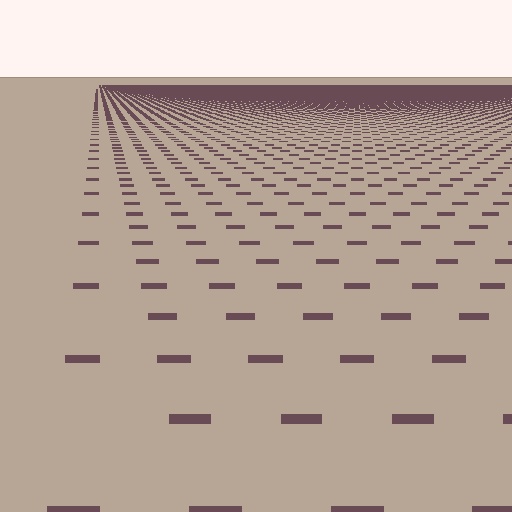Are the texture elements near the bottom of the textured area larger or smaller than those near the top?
Larger. Near the bottom, elements are closer to the viewer and appear at a bigger on-screen size.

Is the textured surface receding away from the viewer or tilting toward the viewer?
The surface is receding away from the viewer. Texture elements get smaller and denser toward the top.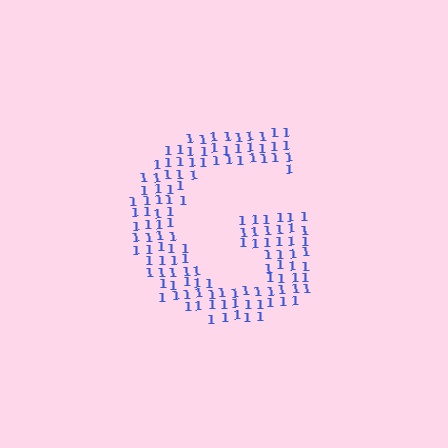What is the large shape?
The large shape is the letter G.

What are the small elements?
The small elements are digit 1's.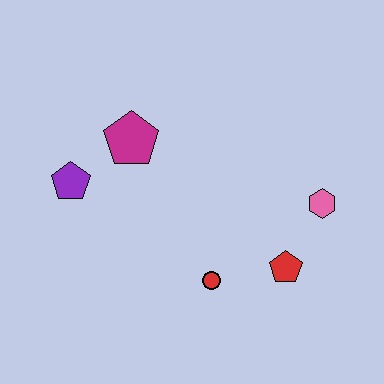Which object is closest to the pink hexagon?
The red pentagon is closest to the pink hexagon.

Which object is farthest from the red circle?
The purple pentagon is farthest from the red circle.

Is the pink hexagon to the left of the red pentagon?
No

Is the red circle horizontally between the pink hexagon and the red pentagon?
No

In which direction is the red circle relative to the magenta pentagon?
The red circle is below the magenta pentagon.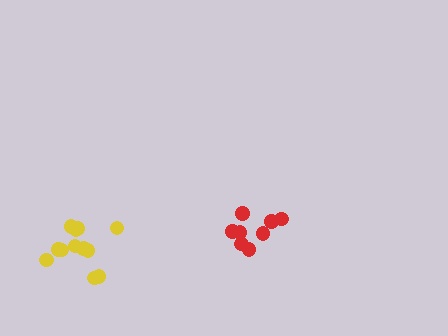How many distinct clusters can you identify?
There are 2 distinct clusters.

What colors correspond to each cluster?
The clusters are colored: red, yellow.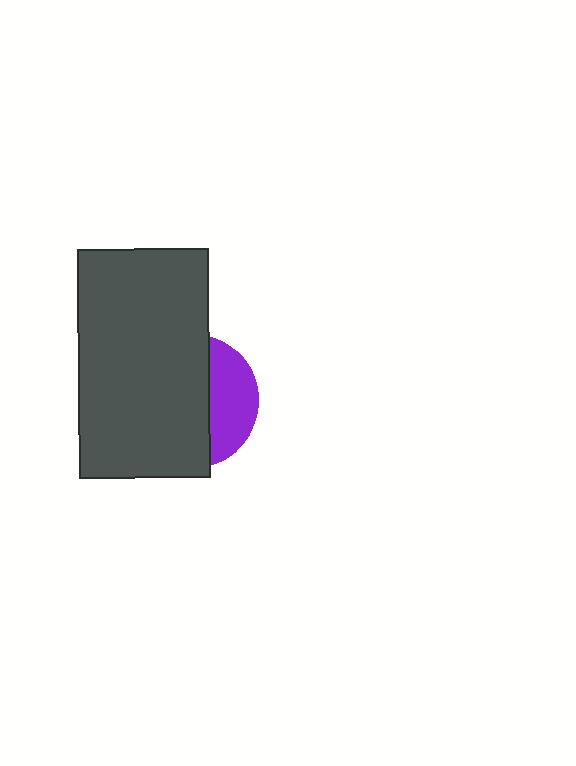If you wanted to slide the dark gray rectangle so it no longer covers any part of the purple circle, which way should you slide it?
Slide it left — that is the most direct way to separate the two shapes.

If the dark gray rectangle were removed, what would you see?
You would see the complete purple circle.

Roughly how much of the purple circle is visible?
A small part of it is visible (roughly 34%).